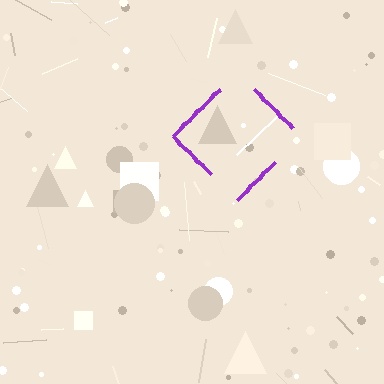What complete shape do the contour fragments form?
The contour fragments form a diamond.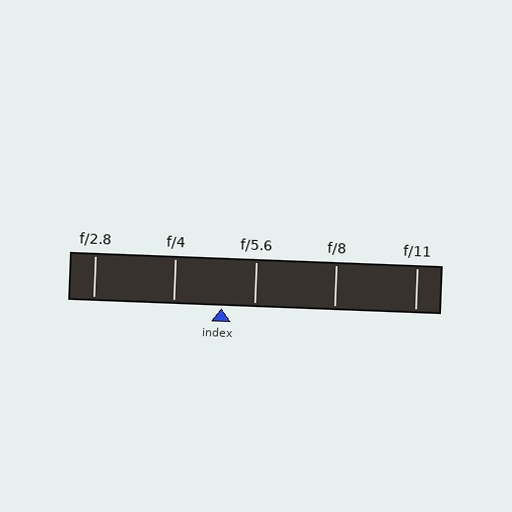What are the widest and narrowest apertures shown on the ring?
The widest aperture shown is f/2.8 and the narrowest is f/11.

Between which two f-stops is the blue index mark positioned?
The index mark is between f/4 and f/5.6.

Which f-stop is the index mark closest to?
The index mark is closest to f/5.6.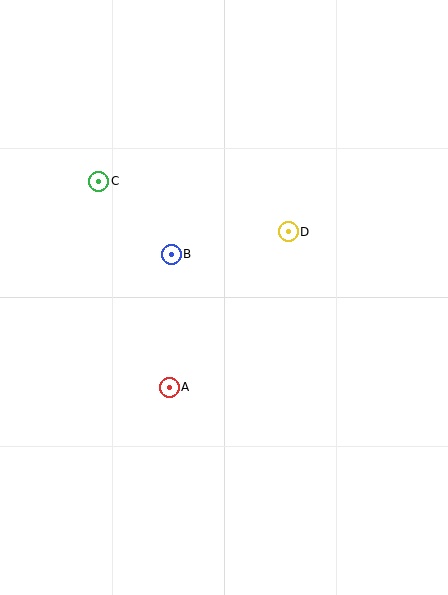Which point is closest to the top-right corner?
Point D is closest to the top-right corner.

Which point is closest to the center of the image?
Point B at (171, 254) is closest to the center.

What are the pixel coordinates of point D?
Point D is at (288, 232).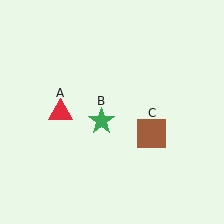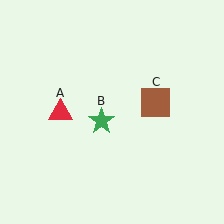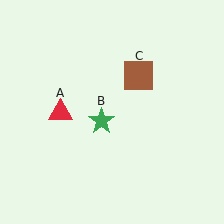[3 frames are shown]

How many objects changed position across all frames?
1 object changed position: brown square (object C).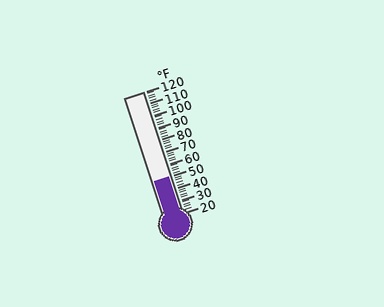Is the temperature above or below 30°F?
The temperature is above 30°F.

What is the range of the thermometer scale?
The thermometer scale ranges from 20°F to 120°F.